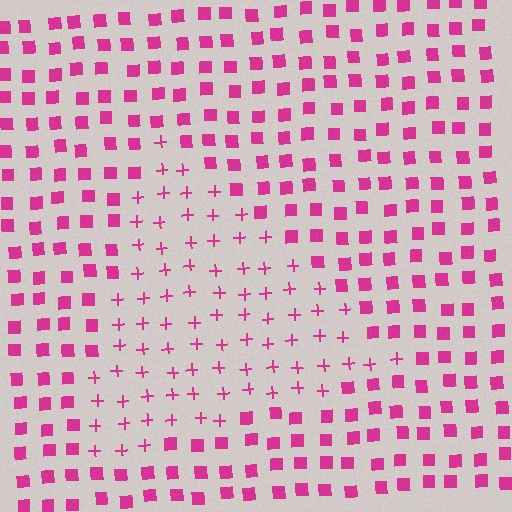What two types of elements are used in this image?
The image uses plus signs inside the triangle region and squares outside it.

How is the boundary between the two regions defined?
The boundary is defined by a change in element shape: plus signs inside vs. squares outside. All elements share the same color and spacing.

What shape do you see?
I see a triangle.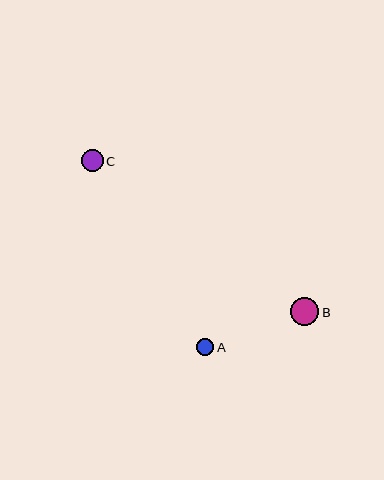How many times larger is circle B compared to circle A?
Circle B is approximately 1.6 times the size of circle A.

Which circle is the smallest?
Circle A is the smallest with a size of approximately 17 pixels.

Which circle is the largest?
Circle B is the largest with a size of approximately 28 pixels.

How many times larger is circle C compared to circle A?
Circle C is approximately 1.3 times the size of circle A.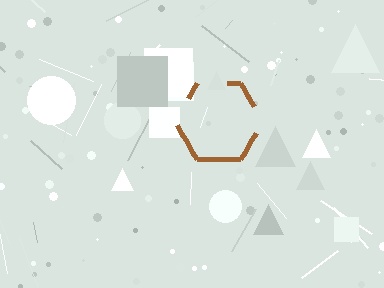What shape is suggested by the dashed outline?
The dashed outline suggests a hexagon.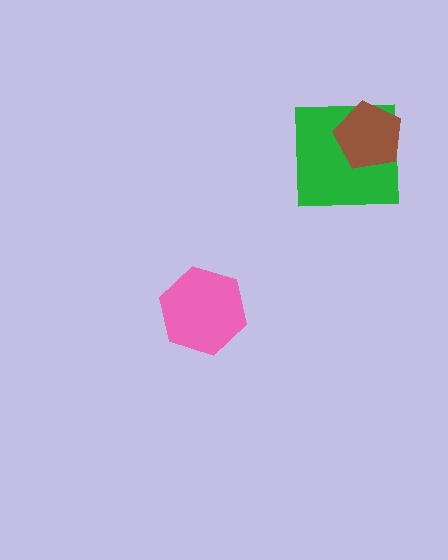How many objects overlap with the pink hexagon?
0 objects overlap with the pink hexagon.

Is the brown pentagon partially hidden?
No, no other shape covers it.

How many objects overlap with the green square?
1 object overlaps with the green square.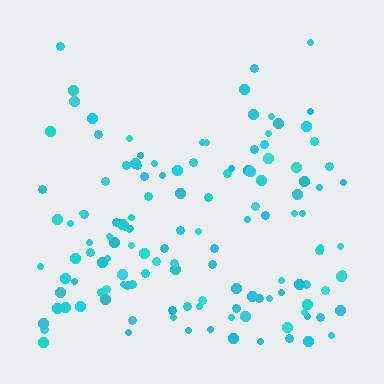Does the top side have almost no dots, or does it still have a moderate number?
Still a moderate number, just noticeably fewer than the bottom.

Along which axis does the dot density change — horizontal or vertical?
Vertical.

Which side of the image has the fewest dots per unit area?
The top.